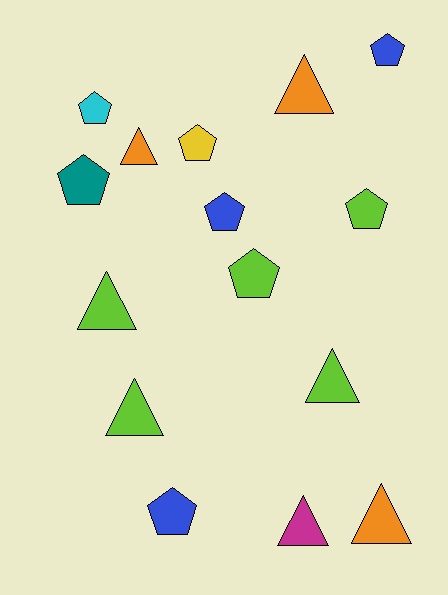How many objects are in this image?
There are 15 objects.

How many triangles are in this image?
There are 7 triangles.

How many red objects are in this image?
There are no red objects.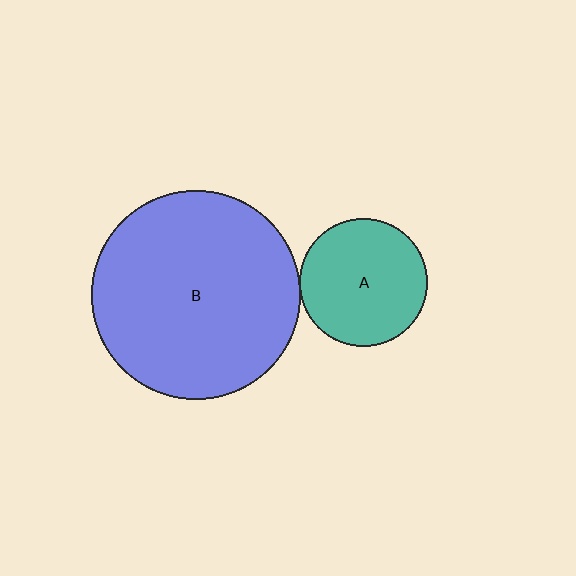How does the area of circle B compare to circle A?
Approximately 2.7 times.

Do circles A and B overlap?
Yes.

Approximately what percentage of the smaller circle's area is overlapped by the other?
Approximately 5%.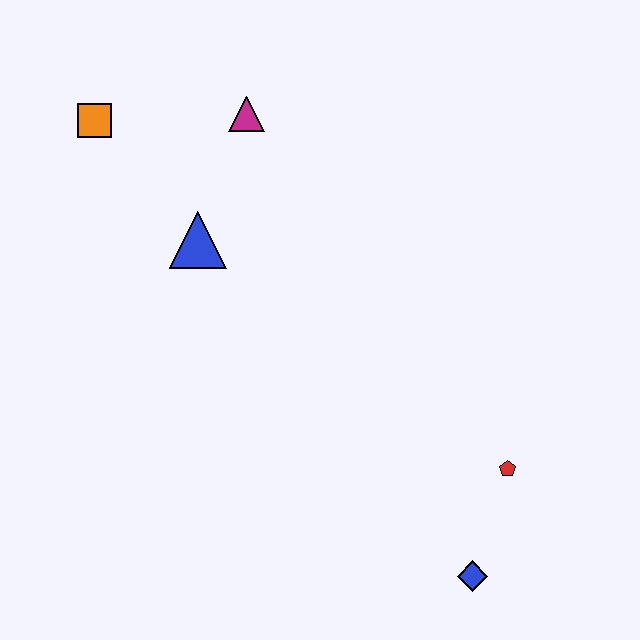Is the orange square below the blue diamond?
No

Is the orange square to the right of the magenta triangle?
No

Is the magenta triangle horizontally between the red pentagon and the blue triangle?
Yes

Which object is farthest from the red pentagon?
The orange square is farthest from the red pentagon.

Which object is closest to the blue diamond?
The red pentagon is closest to the blue diamond.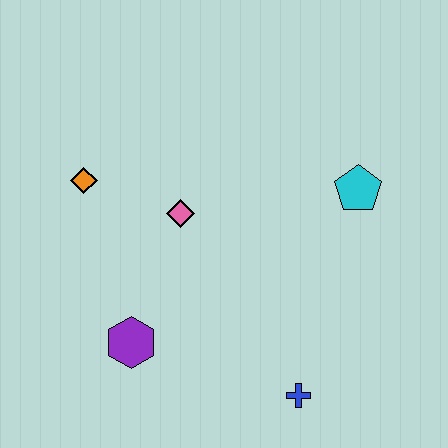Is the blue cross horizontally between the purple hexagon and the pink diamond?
No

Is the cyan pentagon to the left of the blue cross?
No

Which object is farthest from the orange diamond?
The blue cross is farthest from the orange diamond.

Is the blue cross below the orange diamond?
Yes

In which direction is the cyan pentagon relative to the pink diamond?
The cyan pentagon is to the right of the pink diamond.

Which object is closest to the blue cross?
The purple hexagon is closest to the blue cross.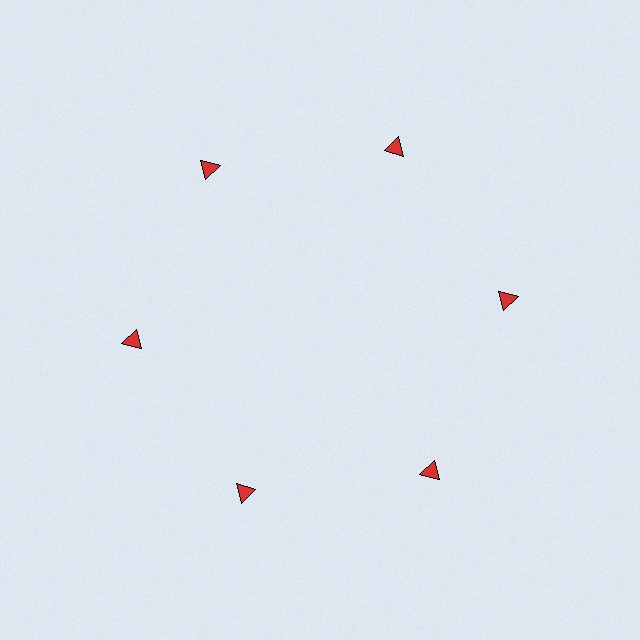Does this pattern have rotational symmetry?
Yes, this pattern has 6-fold rotational symmetry. It looks the same after rotating 60 degrees around the center.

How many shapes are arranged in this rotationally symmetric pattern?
There are 6 shapes, arranged in 6 groups of 1.